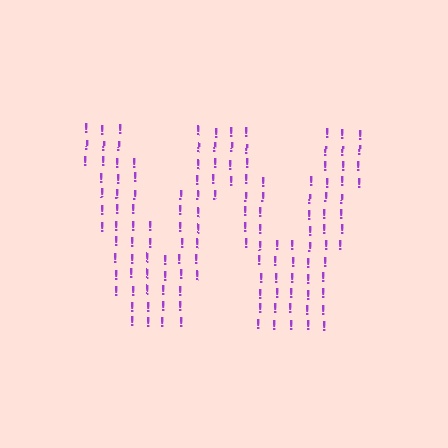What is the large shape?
The large shape is the letter W.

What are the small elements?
The small elements are exclamation marks.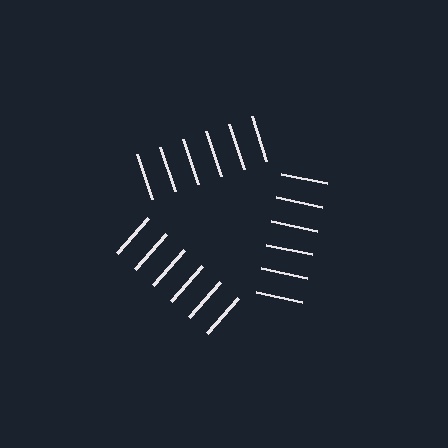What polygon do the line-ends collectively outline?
An illusory triangle — the line segments terminate on its edges but no continuous stroke is drawn.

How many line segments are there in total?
18 — 6 along each of the 3 edges.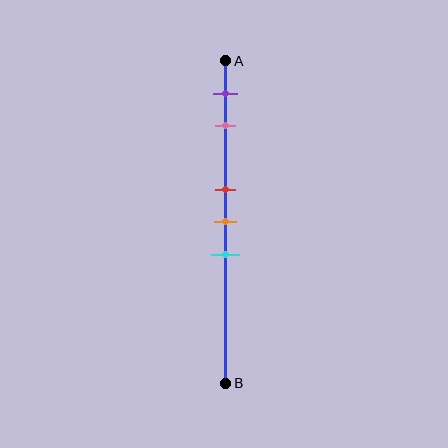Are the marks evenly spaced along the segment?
No, the marks are not evenly spaced.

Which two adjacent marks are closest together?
The red and orange marks are the closest adjacent pair.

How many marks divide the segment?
There are 5 marks dividing the segment.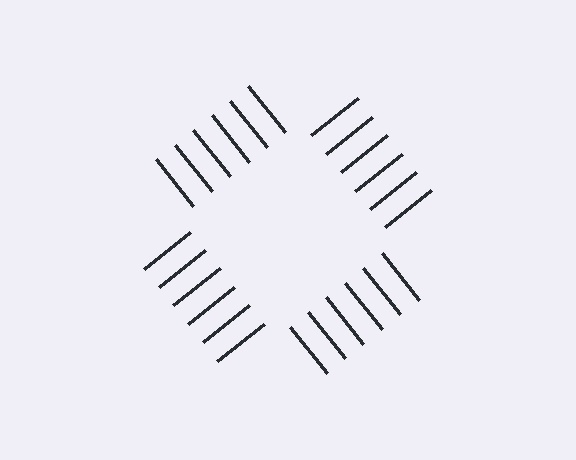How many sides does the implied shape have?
4 sides — the line-ends trace a square.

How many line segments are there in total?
24 — 6 along each of the 4 edges.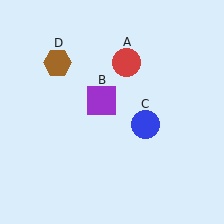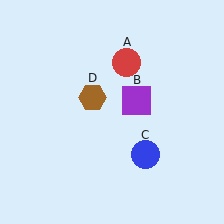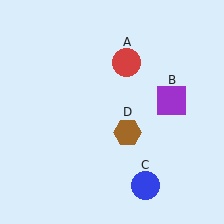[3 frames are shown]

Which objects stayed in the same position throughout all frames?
Red circle (object A) remained stationary.